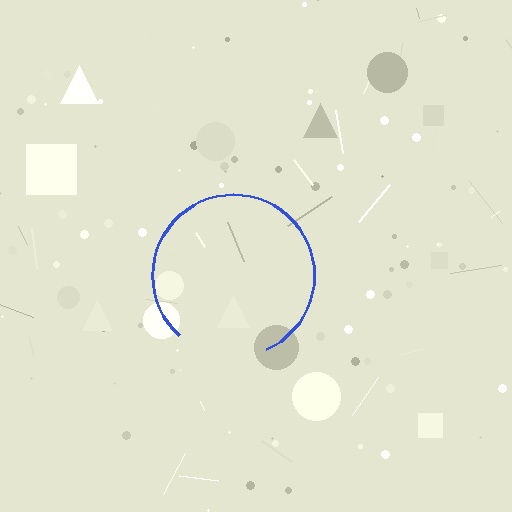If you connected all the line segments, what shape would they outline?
They would outline a circle.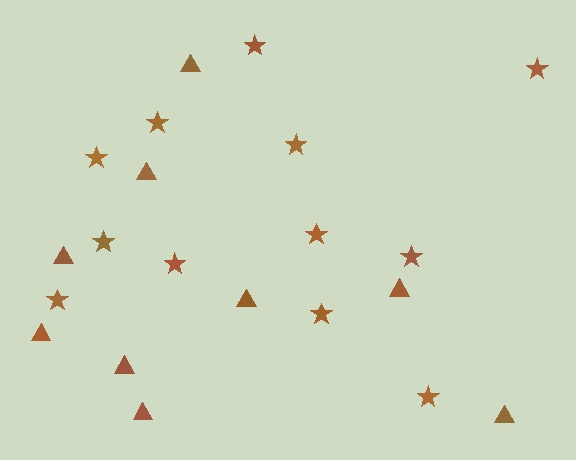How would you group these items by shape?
There are 2 groups: one group of triangles (9) and one group of stars (12).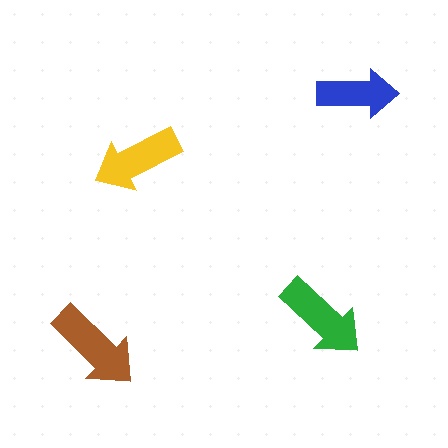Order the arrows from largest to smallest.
the brown one, the green one, the yellow one, the blue one.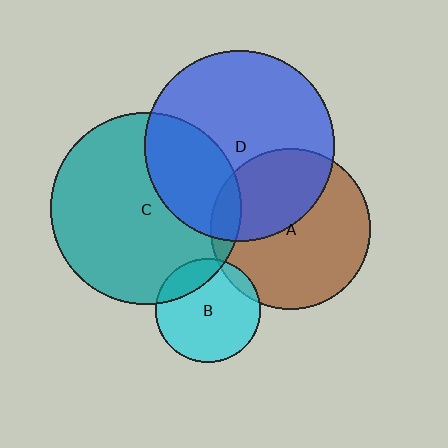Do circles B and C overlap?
Yes.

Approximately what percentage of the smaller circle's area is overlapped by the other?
Approximately 20%.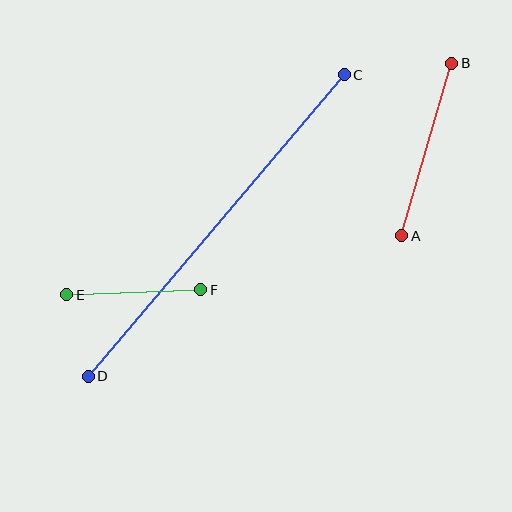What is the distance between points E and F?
The distance is approximately 134 pixels.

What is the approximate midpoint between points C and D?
The midpoint is at approximately (216, 226) pixels.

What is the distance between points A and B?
The distance is approximately 180 pixels.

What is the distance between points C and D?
The distance is approximately 396 pixels.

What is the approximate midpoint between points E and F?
The midpoint is at approximately (134, 292) pixels.